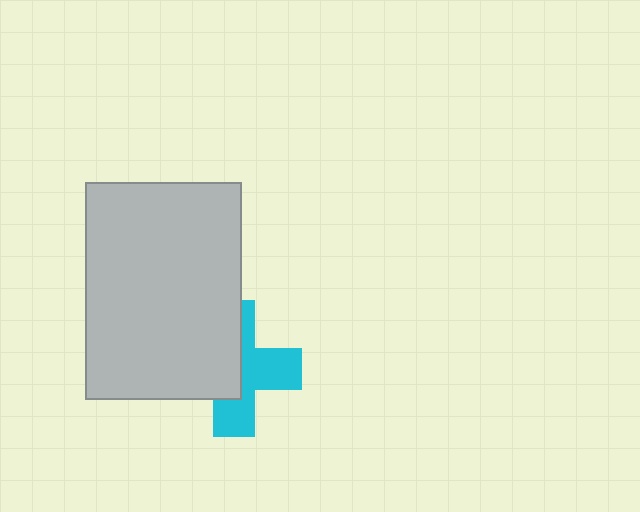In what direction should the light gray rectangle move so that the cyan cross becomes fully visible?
The light gray rectangle should move left. That is the shortest direction to clear the overlap and leave the cyan cross fully visible.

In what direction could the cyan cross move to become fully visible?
The cyan cross could move right. That would shift it out from behind the light gray rectangle entirely.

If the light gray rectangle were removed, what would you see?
You would see the complete cyan cross.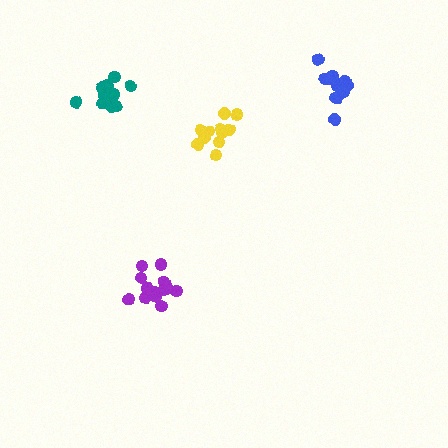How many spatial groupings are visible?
There are 4 spatial groupings.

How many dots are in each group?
Group 1: 16 dots, Group 2: 11 dots, Group 3: 12 dots, Group 4: 12 dots (51 total).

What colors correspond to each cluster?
The clusters are colored: purple, yellow, blue, teal.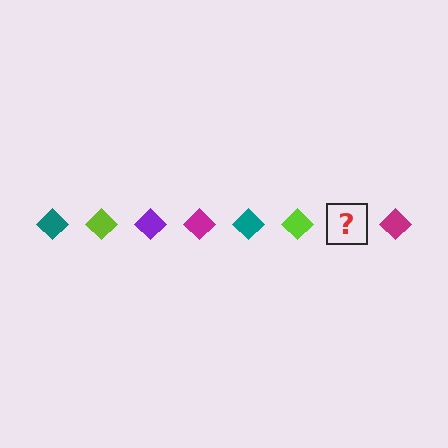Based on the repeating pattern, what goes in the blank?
The blank should be a purple diamond.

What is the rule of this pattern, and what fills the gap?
The rule is that the pattern cycles through teal, lime, purple, magenta diamonds. The gap should be filled with a purple diamond.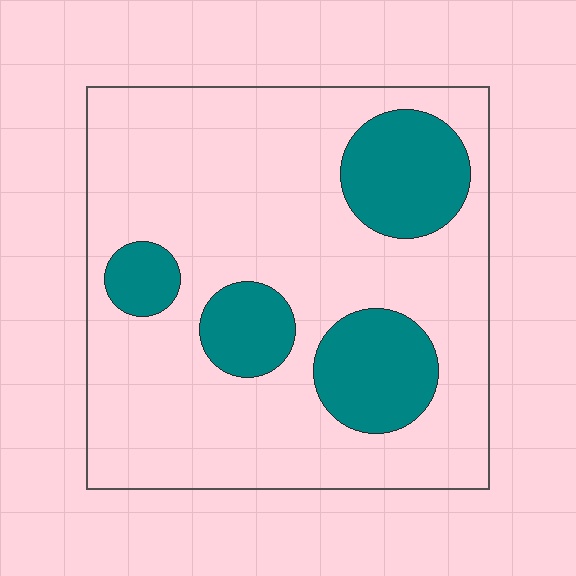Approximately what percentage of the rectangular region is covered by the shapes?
Approximately 25%.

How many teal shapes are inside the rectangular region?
4.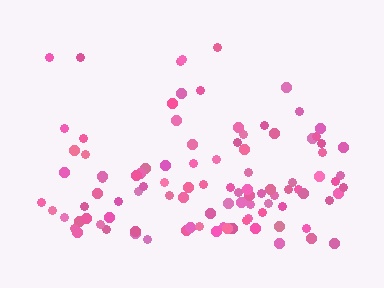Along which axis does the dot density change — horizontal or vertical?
Vertical.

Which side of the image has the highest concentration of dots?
The bottom.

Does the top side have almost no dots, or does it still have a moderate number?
Still a moderate number, just noticeably fewer than the bottom.